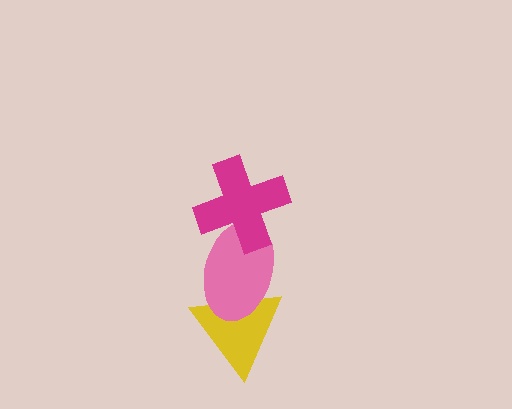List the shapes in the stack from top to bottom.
From top to bottom: the magenta cross, the pink ellipse, the yellow triangle.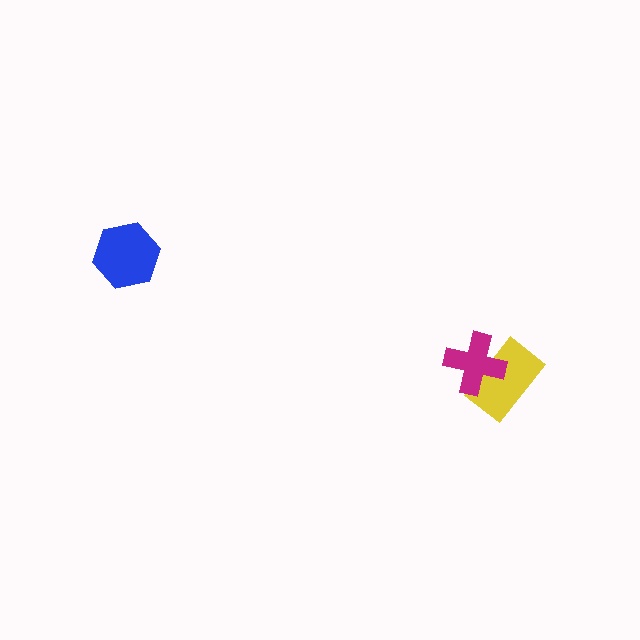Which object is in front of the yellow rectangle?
The magenta cross is in front of the yellow rectangle.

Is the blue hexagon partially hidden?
No, no other shape covers it.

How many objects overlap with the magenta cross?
1 object overlaps with the magenta cross.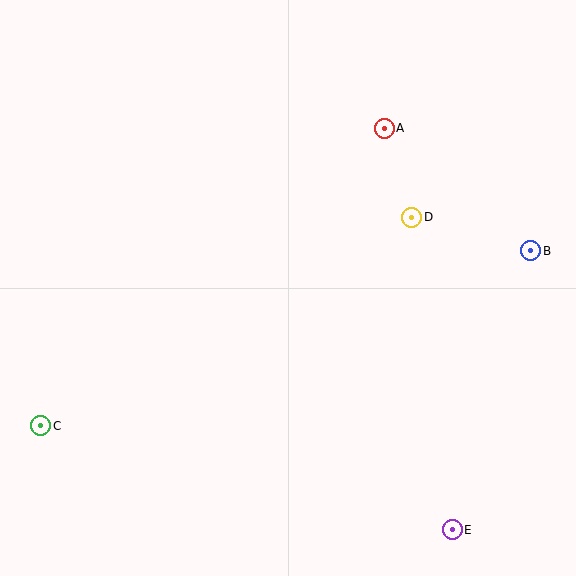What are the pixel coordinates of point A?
Point A is at (384, 128).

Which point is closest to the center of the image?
Point D at (412, 217) is closest to the center.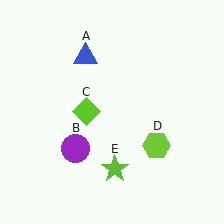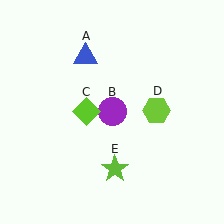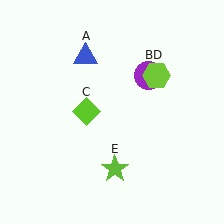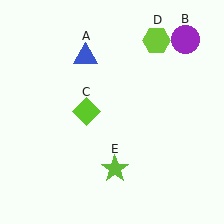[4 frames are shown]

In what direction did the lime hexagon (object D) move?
The lime hexagon (object D) moved up.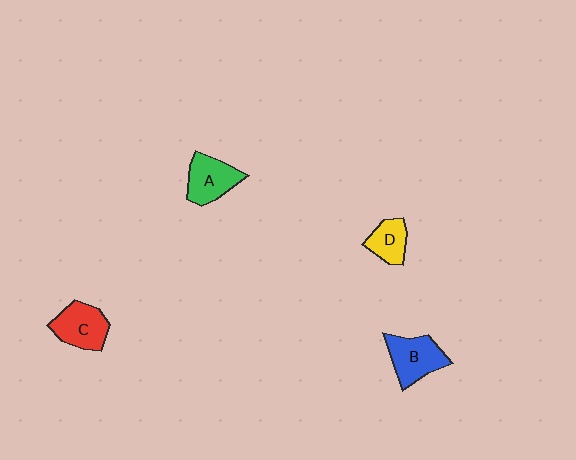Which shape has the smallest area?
Shape D (yellow).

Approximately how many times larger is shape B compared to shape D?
Approximately 1.5 times.